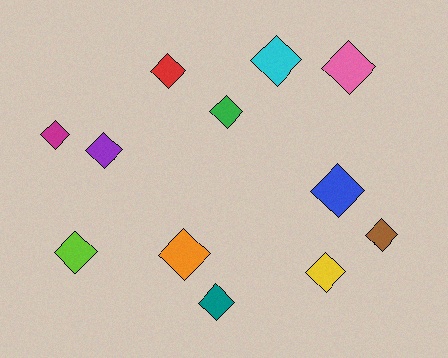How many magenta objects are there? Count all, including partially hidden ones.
There is 1 magenta object.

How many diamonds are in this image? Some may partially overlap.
There are 12 diamonds.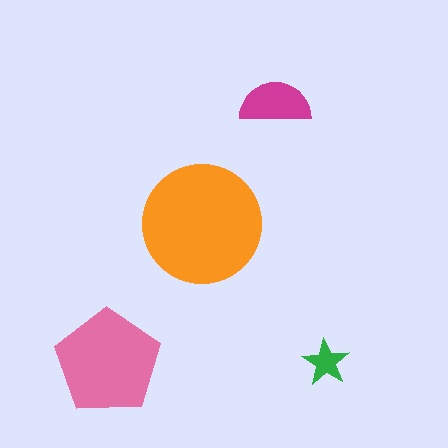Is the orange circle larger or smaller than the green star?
Larger.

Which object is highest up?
The magenta semicircle is topmost.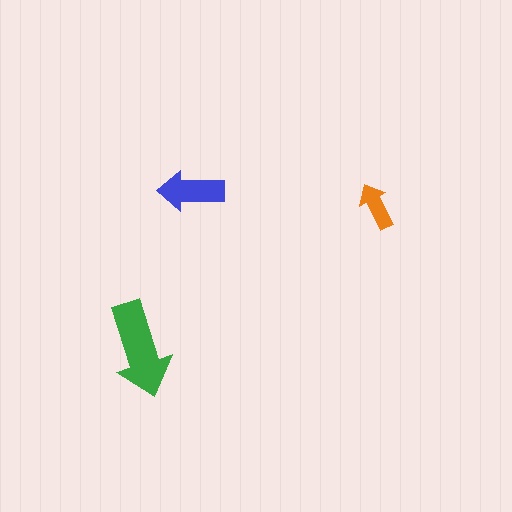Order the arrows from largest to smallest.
the green one, the blue one, the orange one.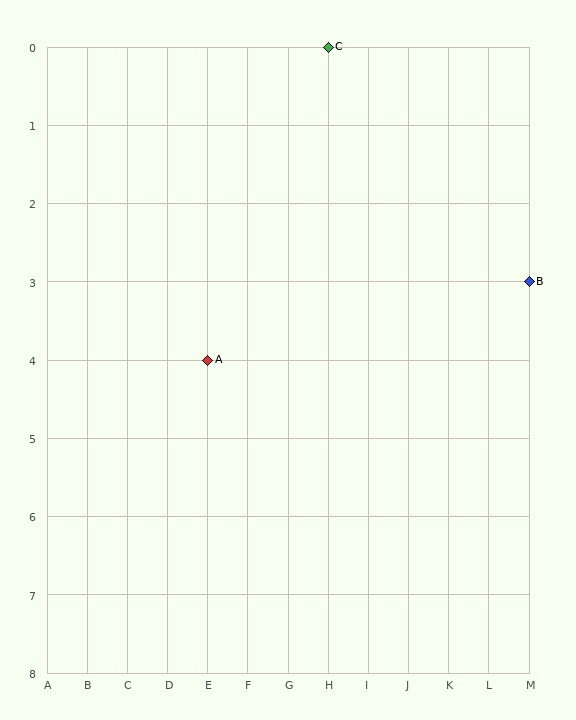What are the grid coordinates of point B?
Point B is at grid coordinates (M, 3).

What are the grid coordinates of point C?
Point C is at grid coordinates (H, 0).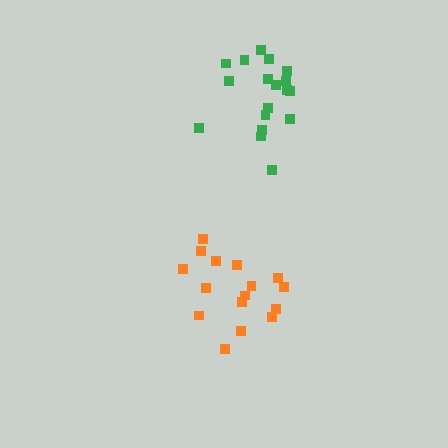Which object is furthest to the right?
The green cluster is rightmost.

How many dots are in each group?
Group 1: 16 dots, Group 2: 18 dots (34 total).